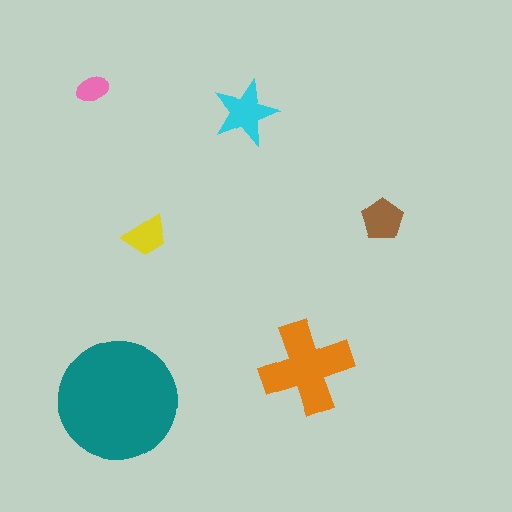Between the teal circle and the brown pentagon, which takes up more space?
The teal circle.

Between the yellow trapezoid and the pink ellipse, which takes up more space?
The yellow trapezoid.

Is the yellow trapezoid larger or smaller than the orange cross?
Smaller.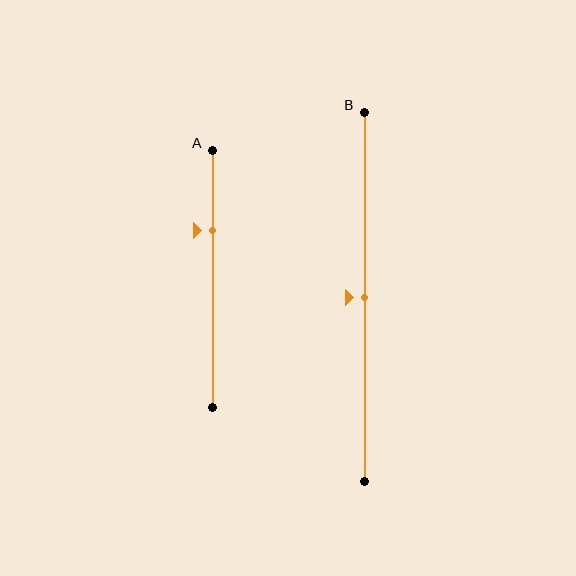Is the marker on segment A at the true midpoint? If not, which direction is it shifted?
No, the marker on segment A is shifted upward by about 19% of the segment length.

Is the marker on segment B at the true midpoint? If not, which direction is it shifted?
Yes, the marker on segment B is at the true midpoint.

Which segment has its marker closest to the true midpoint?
Segment B has its marker closest to the true midpoint.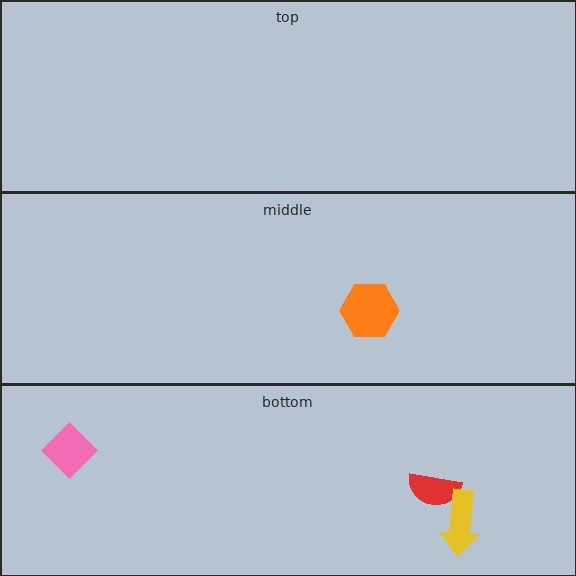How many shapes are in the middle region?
1.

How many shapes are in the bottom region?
3.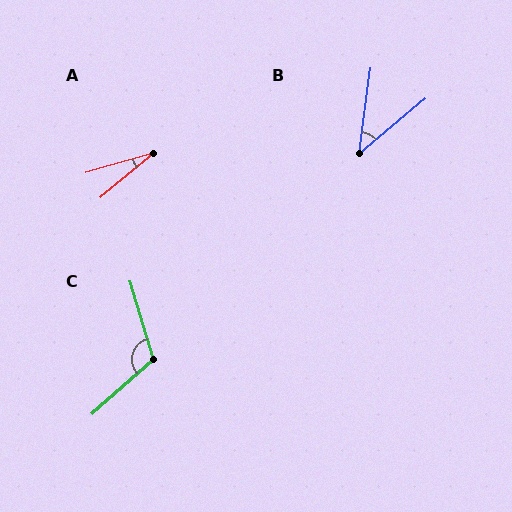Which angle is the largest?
C, at approximately 114 degrees.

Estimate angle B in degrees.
Approximately 42 degrees.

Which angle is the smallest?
A, at approximately 23 degrees.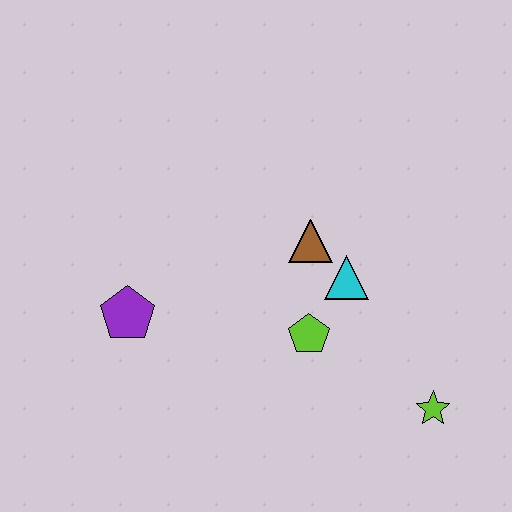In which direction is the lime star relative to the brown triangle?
The lime star is below the brown triangle.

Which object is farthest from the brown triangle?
The lime star is farthest from the brown triangle.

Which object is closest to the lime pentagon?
The cyan triangle is closest to the lime pentagon.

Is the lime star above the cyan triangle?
No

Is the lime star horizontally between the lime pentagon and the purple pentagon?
No